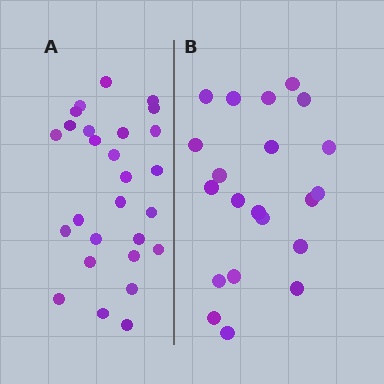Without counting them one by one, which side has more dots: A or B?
Region A (the left region) has more dots.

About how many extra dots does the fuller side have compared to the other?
Region A has about 6 more dots than region B.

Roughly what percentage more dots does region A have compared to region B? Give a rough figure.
About 30% more.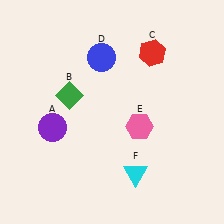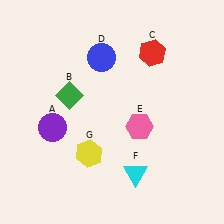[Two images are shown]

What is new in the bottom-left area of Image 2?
A yellow hexagon (G) was added in the bottom-left area of Image 2.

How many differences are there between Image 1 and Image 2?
There is 1 difference between the two images.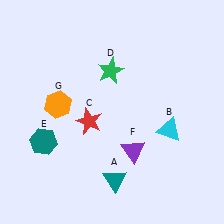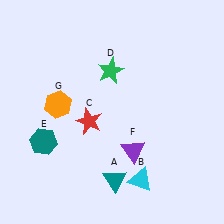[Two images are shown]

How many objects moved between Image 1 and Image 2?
1 object moved between the two images.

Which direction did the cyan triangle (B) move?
The cyan triangle (B) moved down.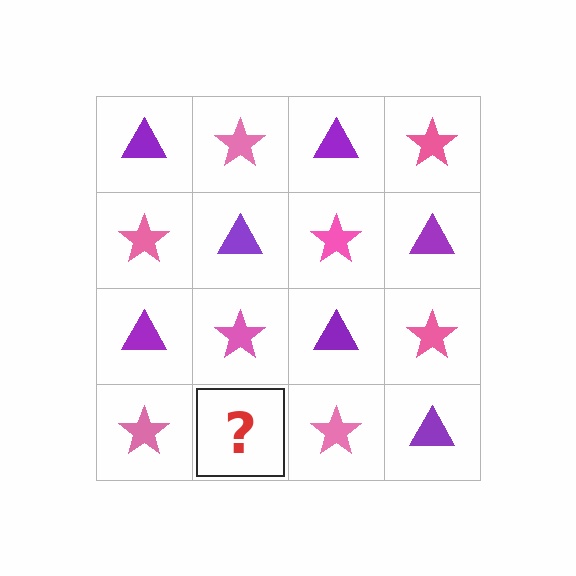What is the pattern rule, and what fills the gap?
The rule is that it alternates purple triangle and pink star in a checkerboard pattern. The gap should be filled with a purple triangle.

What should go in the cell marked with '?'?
The missing cell should contain a purple triangle.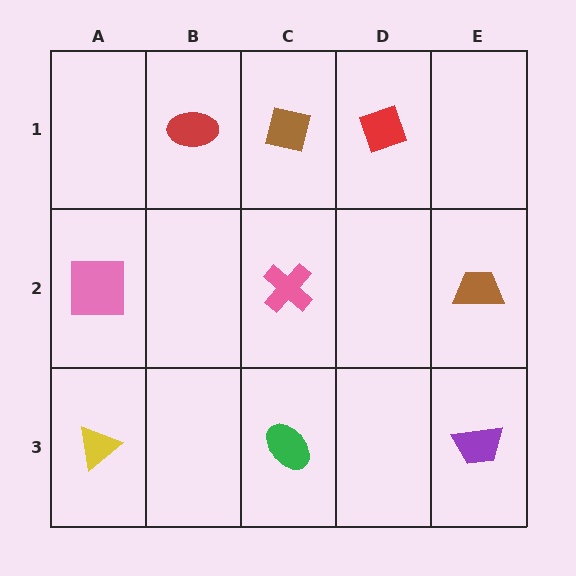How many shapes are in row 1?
3 shapes.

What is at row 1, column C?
A brown square.